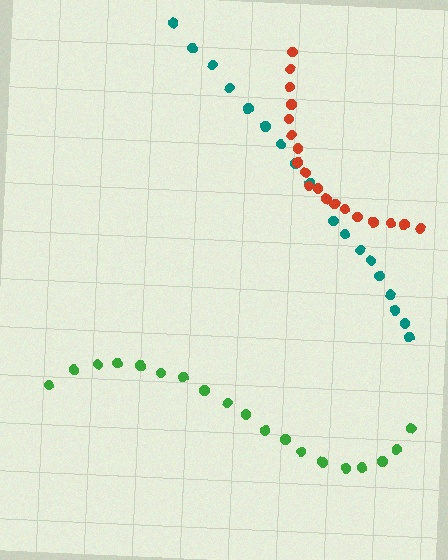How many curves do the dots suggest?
There are 3 distinct paths.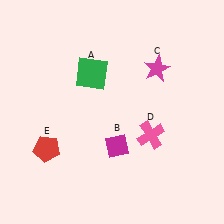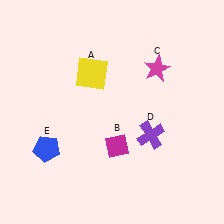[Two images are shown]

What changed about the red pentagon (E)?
In Image 1, E is red. In Image 2, it changed to blue.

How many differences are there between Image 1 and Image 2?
There are 3 differences between the two images.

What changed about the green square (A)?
In Image 1, A is green. In Image 2, it changed to yellow.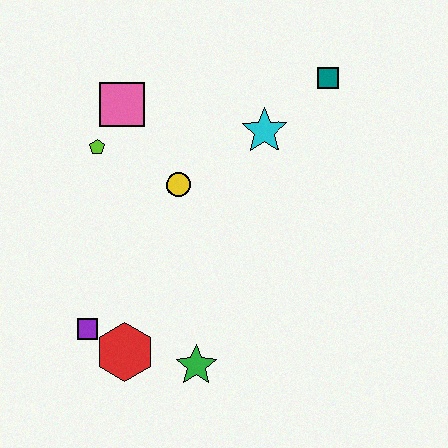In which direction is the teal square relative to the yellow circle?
The teal square is to the right of the yellow circle.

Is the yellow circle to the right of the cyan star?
No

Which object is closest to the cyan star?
The teal square is closest to the cyan star.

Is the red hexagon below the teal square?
Yes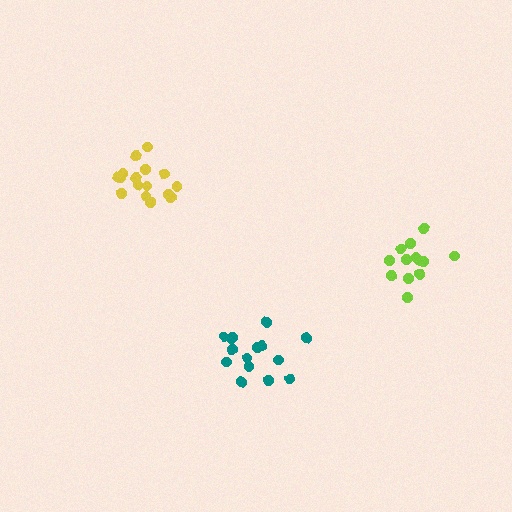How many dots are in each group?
Group 1: 15 dots, Group 2: 16 dots, Group 3: 13 dots (44 total).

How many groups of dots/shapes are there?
There are 3 groups.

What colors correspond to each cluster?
The clusters are colored: teal, yellow, lime.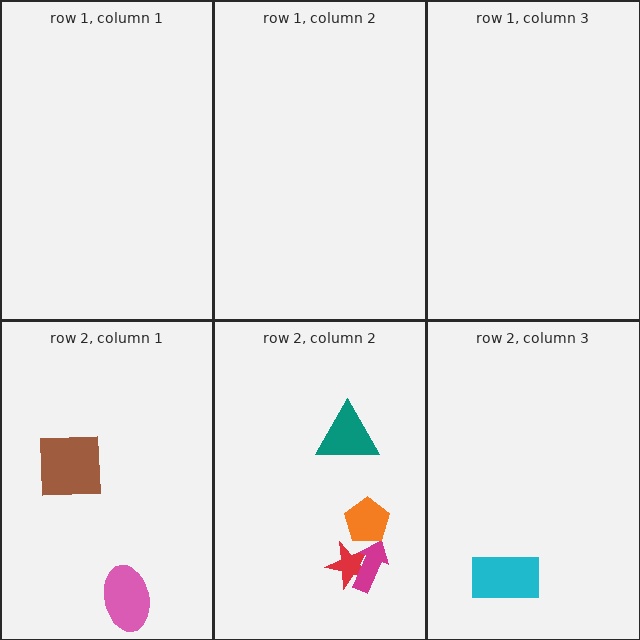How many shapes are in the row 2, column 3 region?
1.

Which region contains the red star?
The row 2, column 2 region.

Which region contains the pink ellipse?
The row 2, column 1 region.